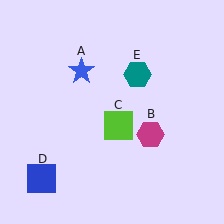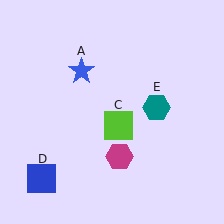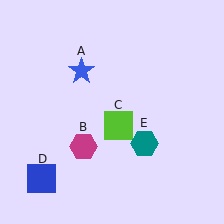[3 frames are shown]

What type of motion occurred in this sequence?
The magenta hexagon (object B), teal hexagon (object E) rotated clockwise around the center of the scene.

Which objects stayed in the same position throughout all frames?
Blue star (object A) and lime square (object C) and blue square (object D) remained stationary.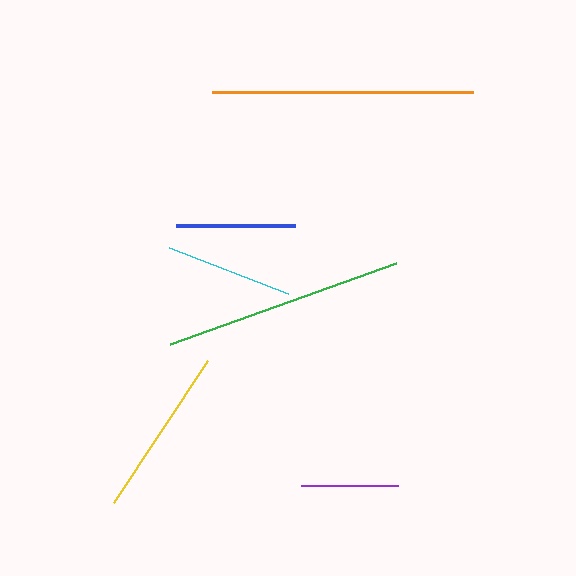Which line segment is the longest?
The orange line is the longest at approximately 261 pixels.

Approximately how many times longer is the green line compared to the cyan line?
The green line is approximately 1.9 times the length of the cyan line.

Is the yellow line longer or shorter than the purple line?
The yellow line is longer than the purple line.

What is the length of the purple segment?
The purple segment is approximately 96 pixels long.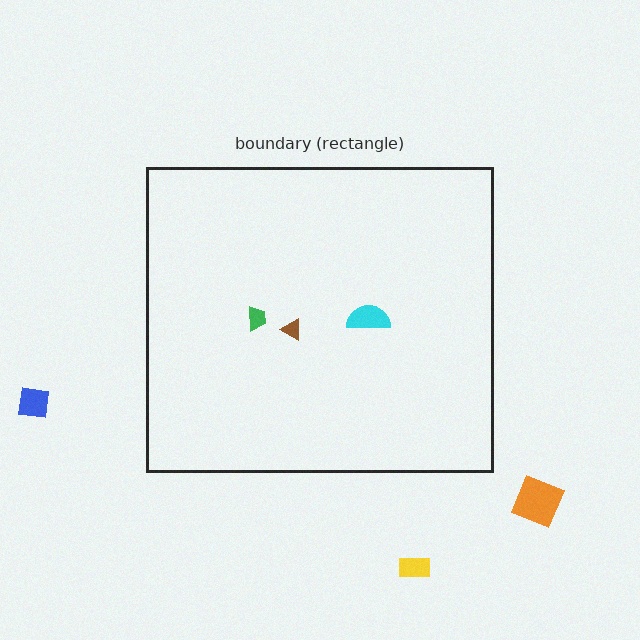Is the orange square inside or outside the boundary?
Outside.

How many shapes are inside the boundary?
3 inside, 3 outside.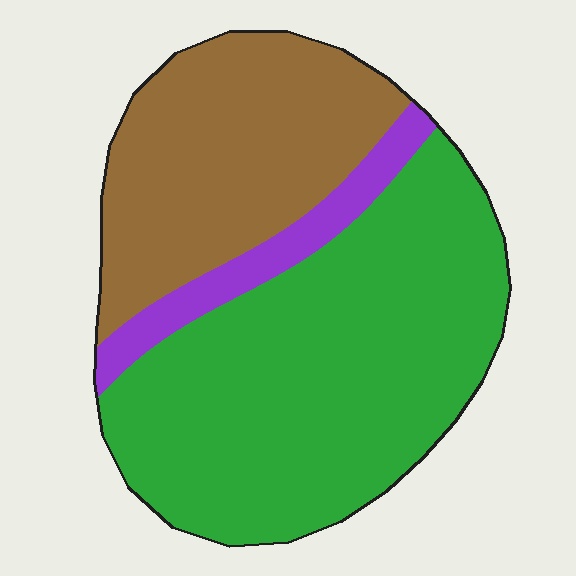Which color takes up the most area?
Green, at roughly 60%.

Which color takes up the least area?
Purple, at roughly 10%.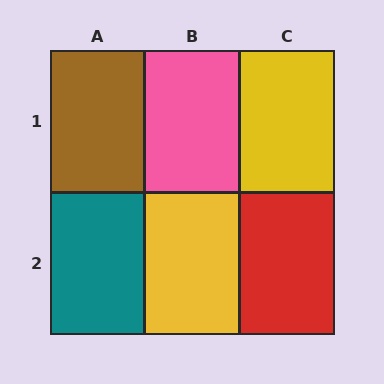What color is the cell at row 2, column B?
Yellow.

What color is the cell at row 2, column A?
Teal.